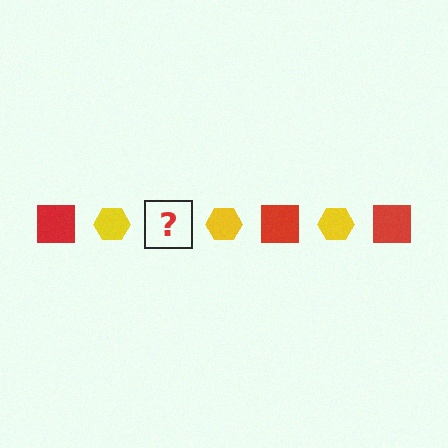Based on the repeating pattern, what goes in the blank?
The blank should be a red square.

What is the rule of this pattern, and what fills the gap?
The rule is that the pattern alternates between red square and yellow hexagon. The gap should be filled with a red square.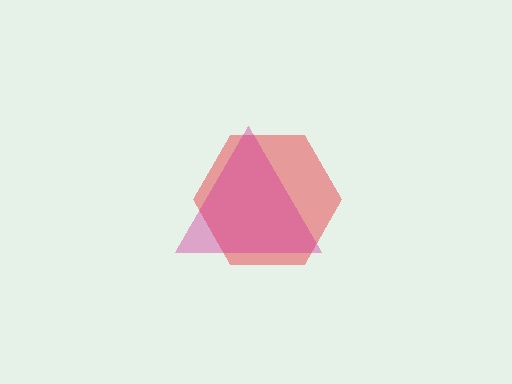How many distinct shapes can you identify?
There are 2 distinct shapes: a red hexagon, a magenta triangle.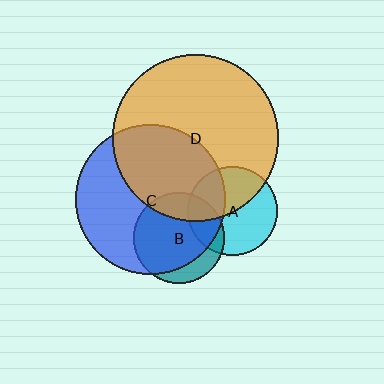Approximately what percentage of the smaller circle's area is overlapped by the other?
Approximately 45%.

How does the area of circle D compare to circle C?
Approximately 1.2 times.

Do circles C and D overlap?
Yes.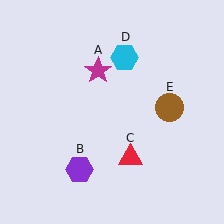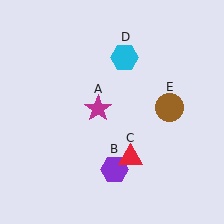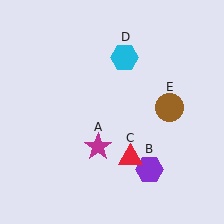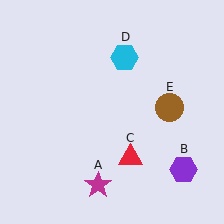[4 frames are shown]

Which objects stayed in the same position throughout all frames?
Red triangle (object C) and cyan hexagon (object D) and brown circle (object E) remained stationary.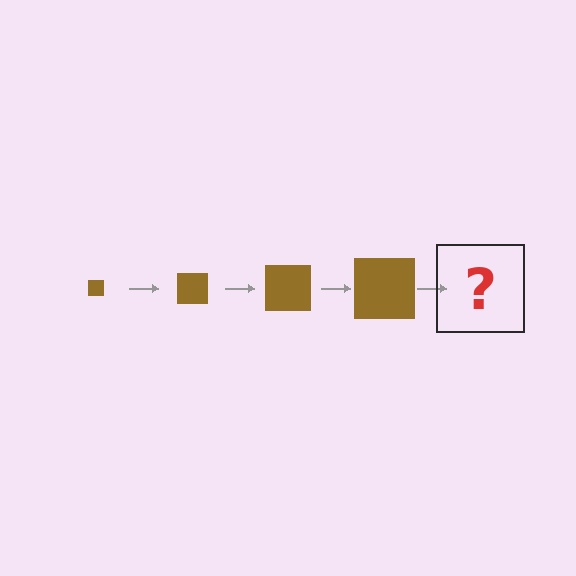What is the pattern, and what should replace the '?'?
The pattern is that the square gets progressively larger each step. The '?' should be a brown square, larger than the previous one.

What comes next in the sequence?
The next element should be a brown square, larger than the previous one.